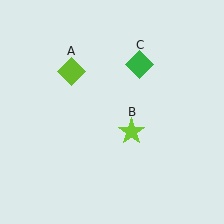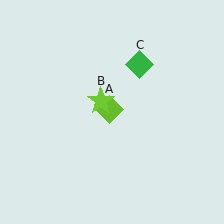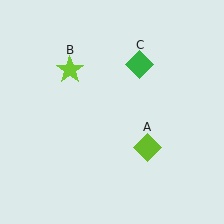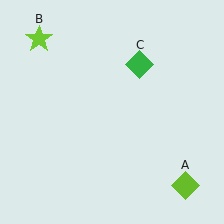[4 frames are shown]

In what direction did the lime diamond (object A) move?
The lime diamond (object A) moved down and to the right.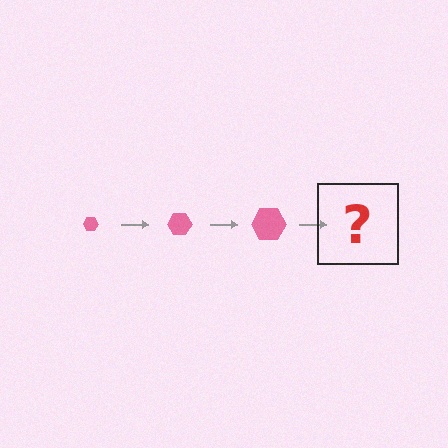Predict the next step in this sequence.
The next step is a pink hexagon, larger than the previous one.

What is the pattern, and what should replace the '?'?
The pattern is that the hexagon gets progressively larger each step. The '?' should be a pink hexagon, larger than the previous one.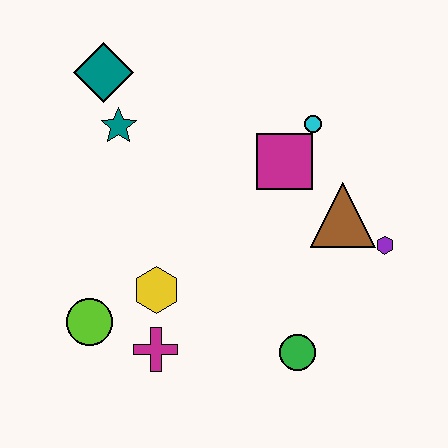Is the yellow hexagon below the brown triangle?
Yes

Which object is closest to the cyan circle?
The magenta square is closest to the cyan circle.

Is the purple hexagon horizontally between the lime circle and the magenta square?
No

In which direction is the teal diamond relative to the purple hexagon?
The teal diamond is to the left of the purple hexagon.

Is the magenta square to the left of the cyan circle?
Yes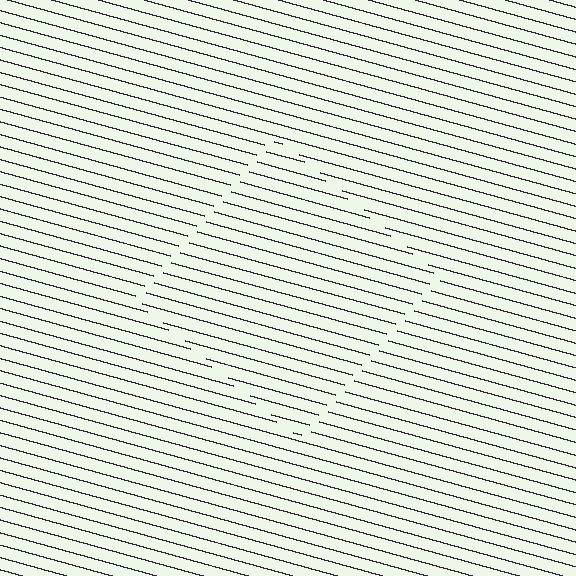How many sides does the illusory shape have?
4 sides — the line-ends trace a square.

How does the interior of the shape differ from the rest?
The interior of the shape contains the same grating, shifted by half a period — the contour is defined by the phase discontinuity where line-ends from the inner and outer gratings abut.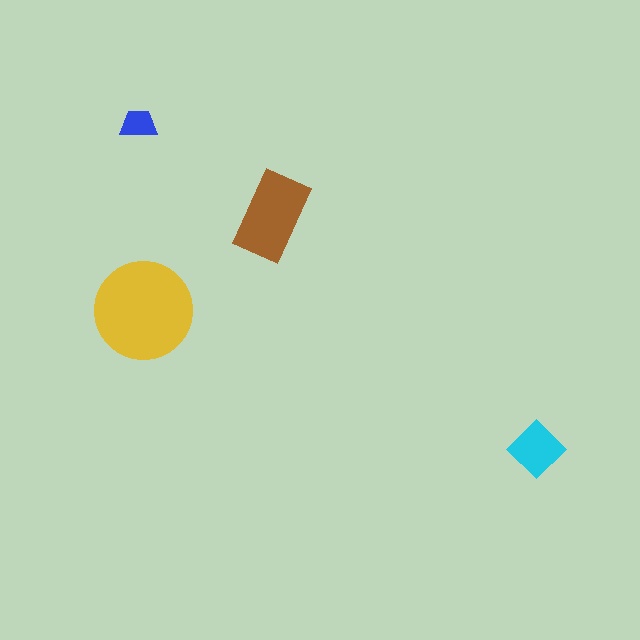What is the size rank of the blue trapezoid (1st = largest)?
4th.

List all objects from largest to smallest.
The yellow circle, the brown rectangle, the cyan diamond, the blue trapezoid.